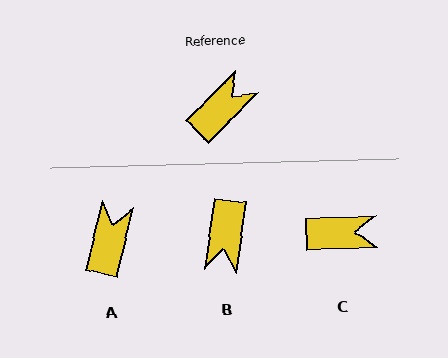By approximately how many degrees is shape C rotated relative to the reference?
Approximately 43 degrees clockwise.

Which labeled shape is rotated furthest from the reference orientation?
B, about 142 degrees away.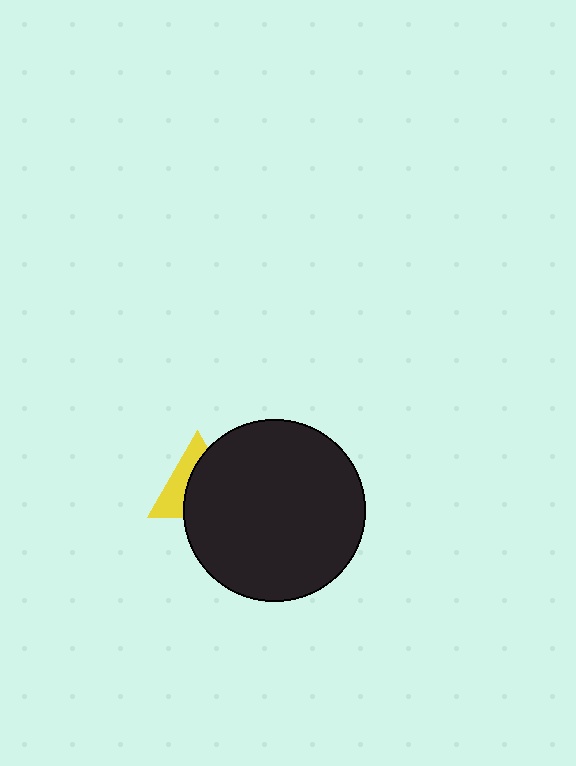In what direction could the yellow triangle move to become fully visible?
The yellow triangle could move left. That would shift it out from behind the black circle entirely.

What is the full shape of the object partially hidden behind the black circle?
The partially hidden object is a yellow triangle.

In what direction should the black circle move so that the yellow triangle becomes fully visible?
The black circle should move right. That is the shortest direction to clear the overlap and leave the yellow triangle fully visible.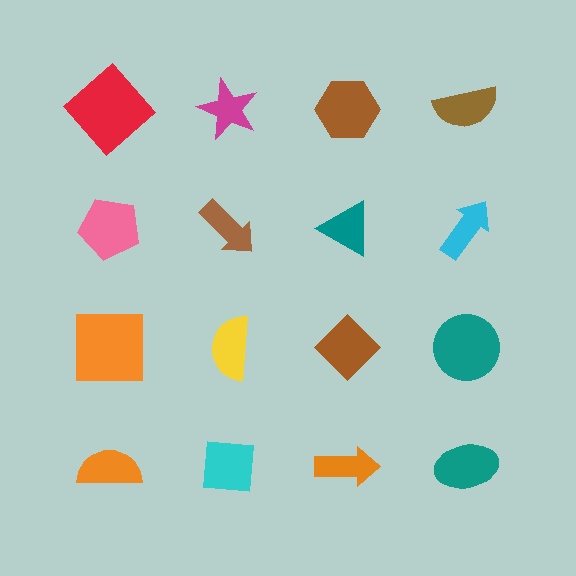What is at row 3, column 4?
A teal circle.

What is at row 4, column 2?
A cyan square.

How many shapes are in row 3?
4 shapes.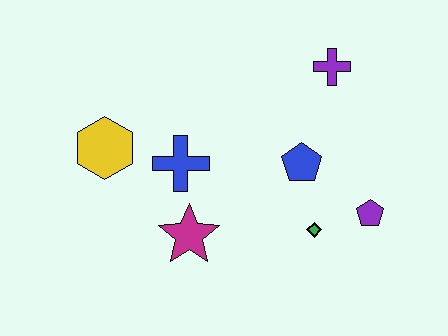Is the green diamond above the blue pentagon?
No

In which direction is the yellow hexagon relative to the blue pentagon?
The yellow hexagon is to the left of the blue pentagon.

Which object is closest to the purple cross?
The blue pentagon is closest to the purple cross.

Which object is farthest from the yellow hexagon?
The purple pentagon is farthest from the yellow hexagon.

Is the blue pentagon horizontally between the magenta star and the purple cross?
Yes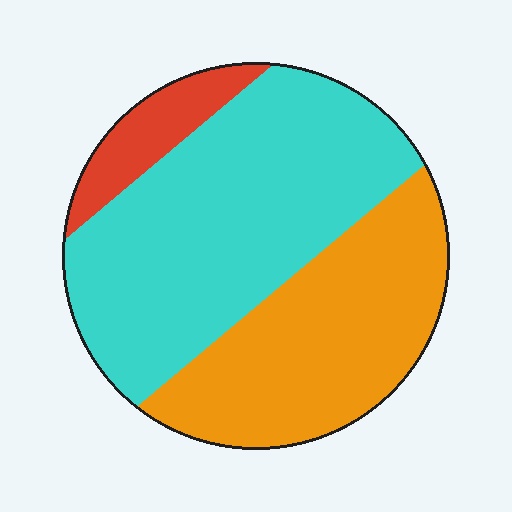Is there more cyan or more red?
Cyan.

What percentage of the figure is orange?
Orange takes up between a quarter and a half of the figure.